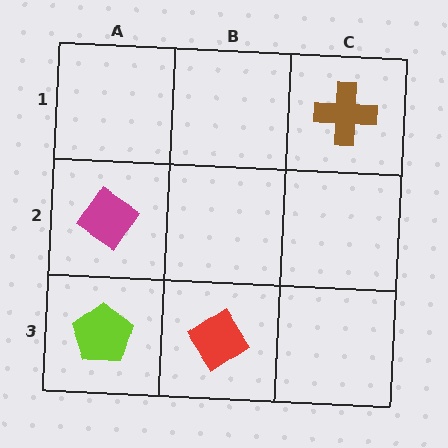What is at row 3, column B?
A red diamond.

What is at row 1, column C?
A brown cross.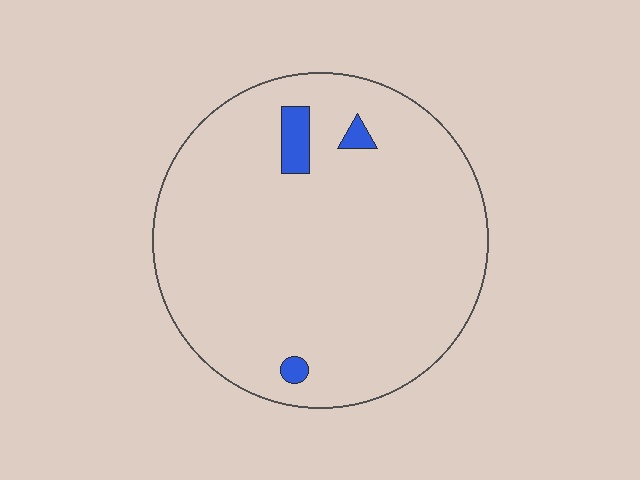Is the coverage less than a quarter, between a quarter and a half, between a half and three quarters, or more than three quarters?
Less than a quarter.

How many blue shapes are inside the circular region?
3.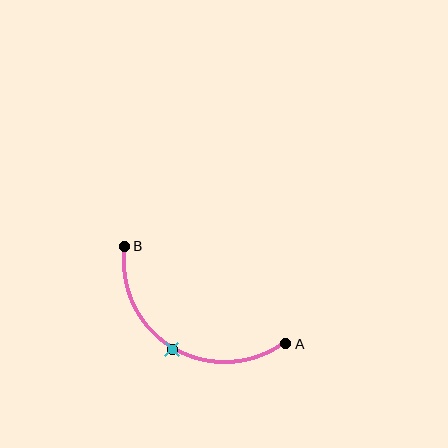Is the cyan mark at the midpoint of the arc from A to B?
Yes. The cyan mark lies on the arc at equal arc-length from both A and B — it is the arc midpoint.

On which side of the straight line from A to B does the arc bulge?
The arc bulges below the straight line connecting A and B.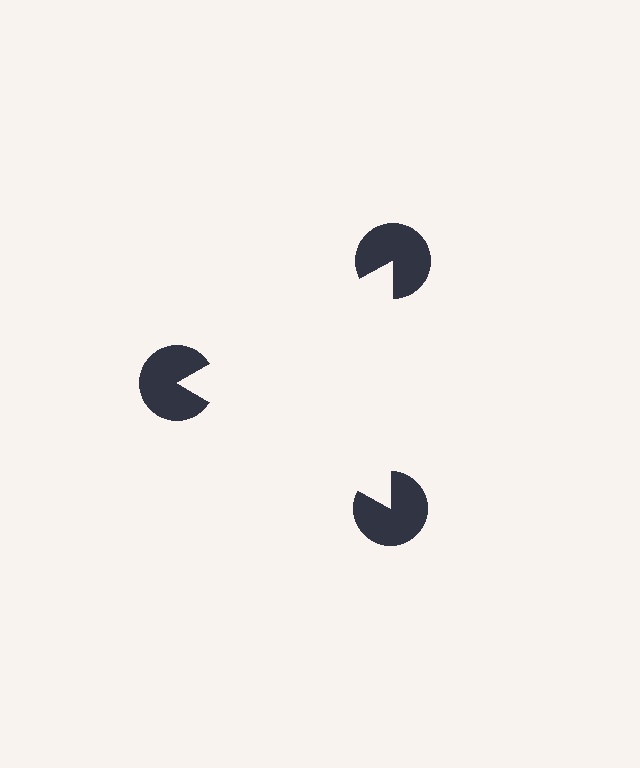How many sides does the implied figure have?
3 sides.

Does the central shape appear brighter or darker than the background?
It typically appears slightly brighter than the background, even though no actual brightness change is drawn.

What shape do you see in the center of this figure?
An illusory triangle — its edges are inferred from the aligned wedge cuts in the pac-man discs, not physically drawn.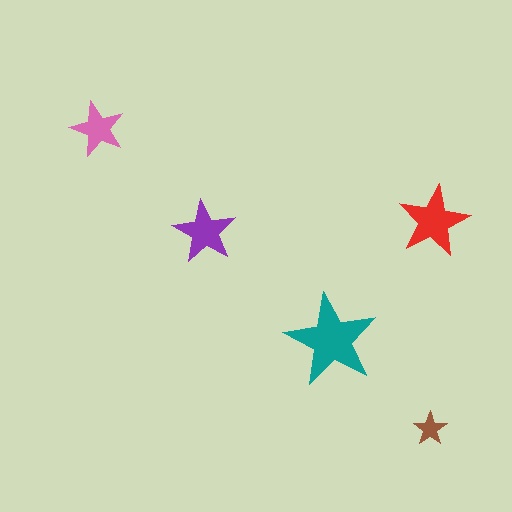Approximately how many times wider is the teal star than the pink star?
About 1.5 times wider.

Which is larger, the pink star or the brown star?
The pink one.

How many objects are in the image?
There are 5 objects in the image.